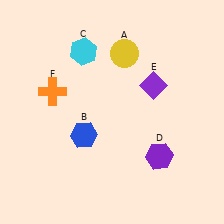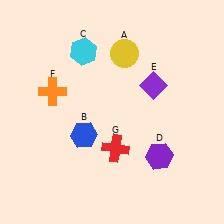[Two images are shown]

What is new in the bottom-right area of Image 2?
A red cross (G) was added in the bottom-right area of Image 2.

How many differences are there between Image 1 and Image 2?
There is 1 difference between the two images.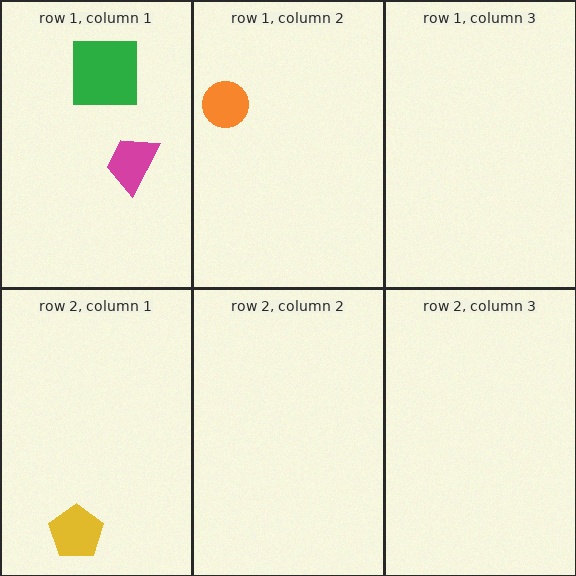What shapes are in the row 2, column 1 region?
The yellow pentagon.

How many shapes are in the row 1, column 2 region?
1.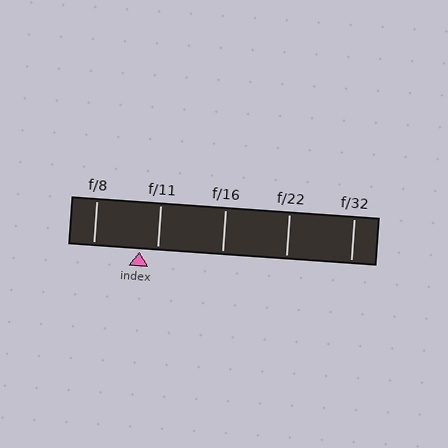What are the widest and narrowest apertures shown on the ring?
The widest aperture shown is f/8 and the narrowest is f/32.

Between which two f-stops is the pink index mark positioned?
The index mark is between f/8 and f/11.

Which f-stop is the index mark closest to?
The index mark is closest to f/11.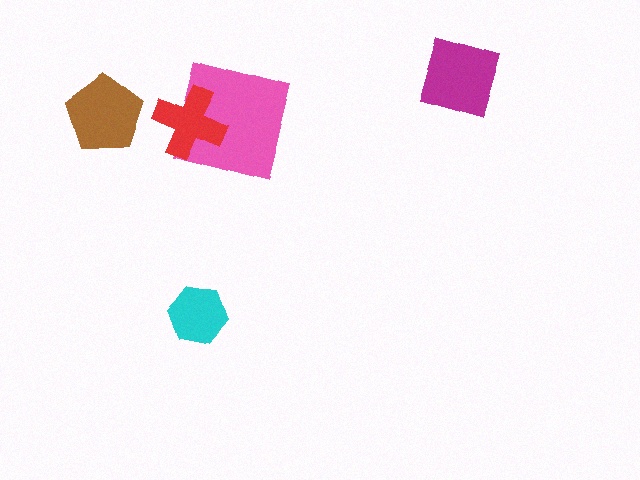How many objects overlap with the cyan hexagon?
0 objects overlap with the cyan hexagon.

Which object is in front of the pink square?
The red cross is in front of the pink square.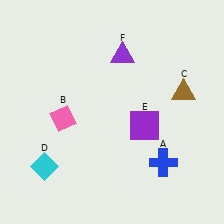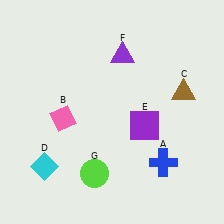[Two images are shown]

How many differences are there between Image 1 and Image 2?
There is 1 difference between the two images.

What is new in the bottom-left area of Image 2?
A lime circle (G) was added in the bottom-left area of Image 2.